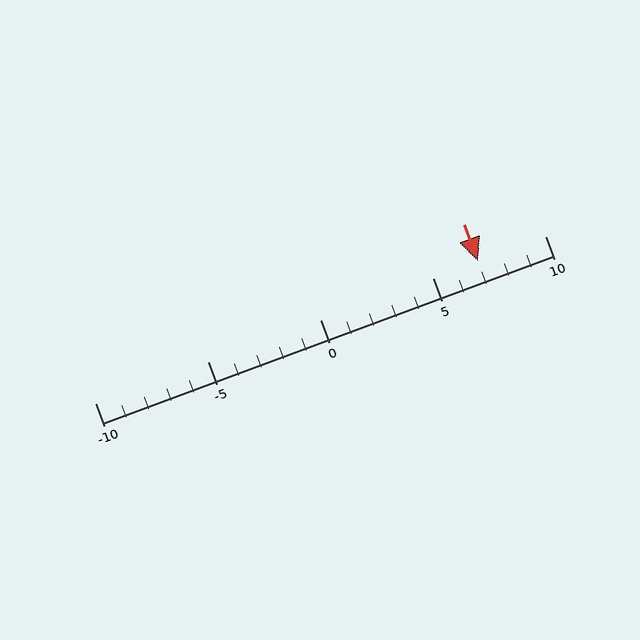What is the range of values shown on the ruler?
The ruler shows values from -10 to 10.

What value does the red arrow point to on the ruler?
The red arrow points to approximately 7.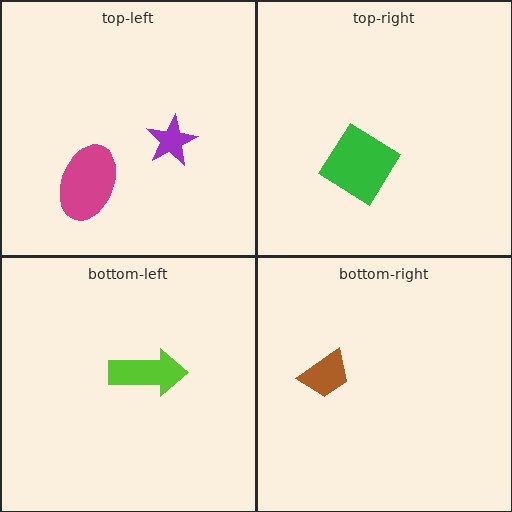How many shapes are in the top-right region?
1.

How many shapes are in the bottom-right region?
1.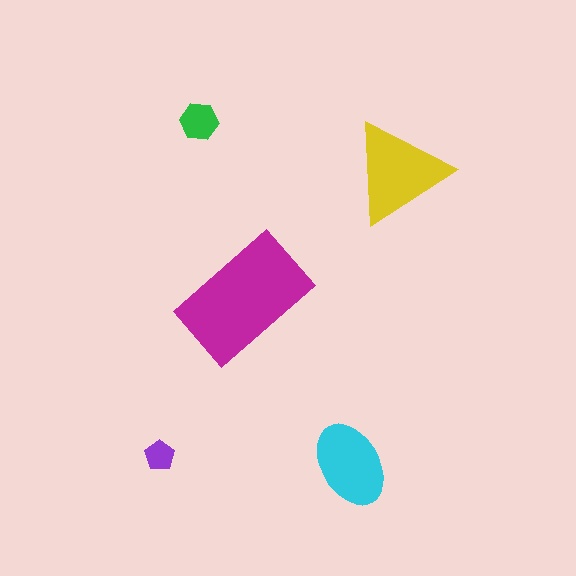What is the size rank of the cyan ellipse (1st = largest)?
3rd.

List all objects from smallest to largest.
The purple pentagon, the green hexagon, the cyan ellipse, the yellow triangle, the magenta rectangle.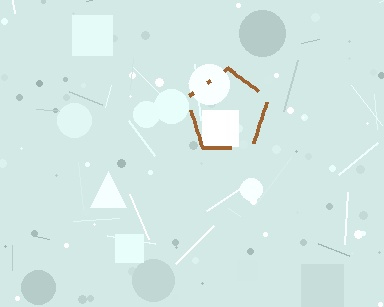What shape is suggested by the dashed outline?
The dashed outline suggests a pentagon.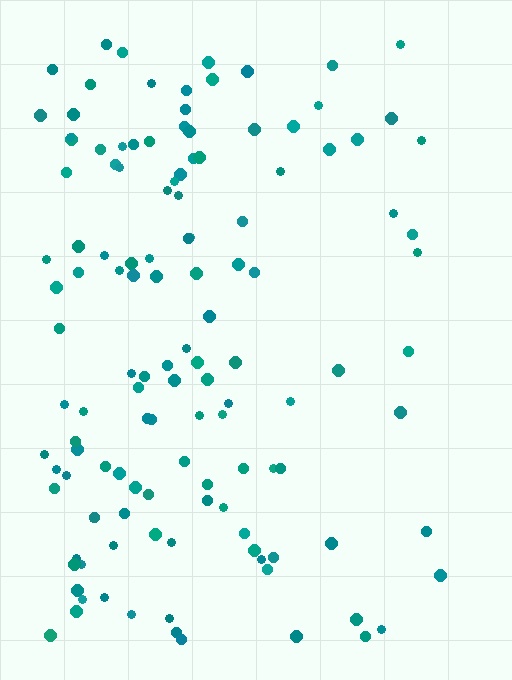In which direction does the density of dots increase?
From right to left, with the left side densest.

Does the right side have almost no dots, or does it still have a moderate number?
Still a moderate number, just noticeably fewer than the left.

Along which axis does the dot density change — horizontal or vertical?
Horizontal.